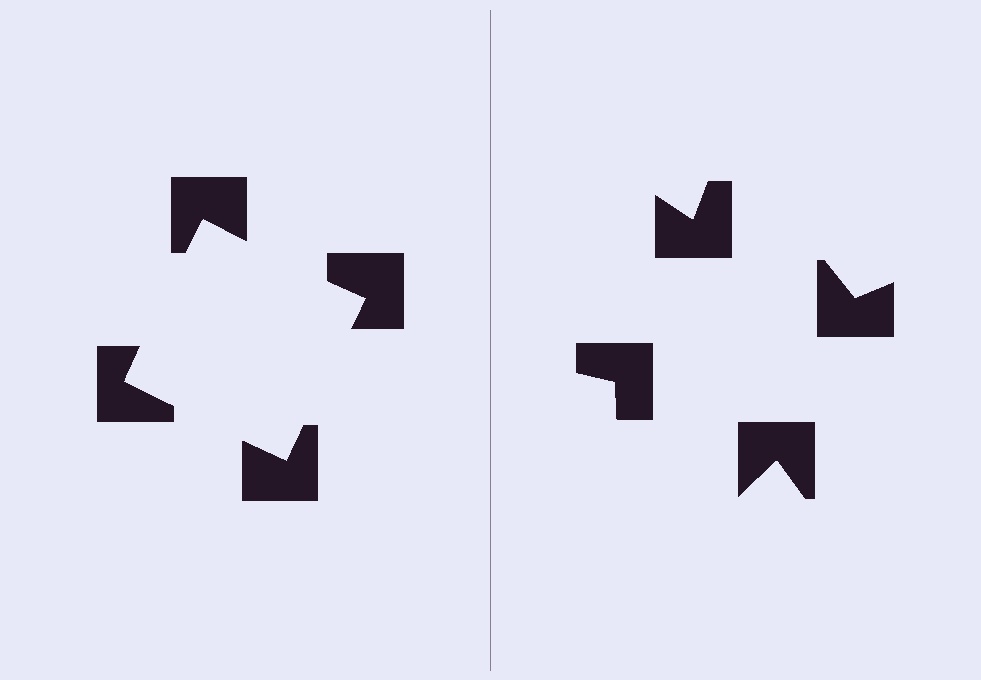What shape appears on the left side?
An illusory square.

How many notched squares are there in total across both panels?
8 — 4 on each side.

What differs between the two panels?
The notched squares are positioned identically on both sides; only the wedge orientations differ. On the left they align to a square; on the right they are misaligned.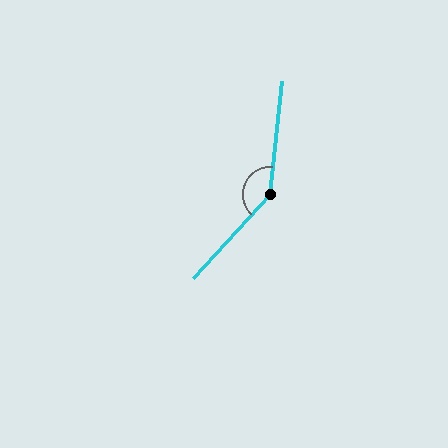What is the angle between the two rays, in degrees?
Approximately 144 degrees.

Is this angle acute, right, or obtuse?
It is obtuse.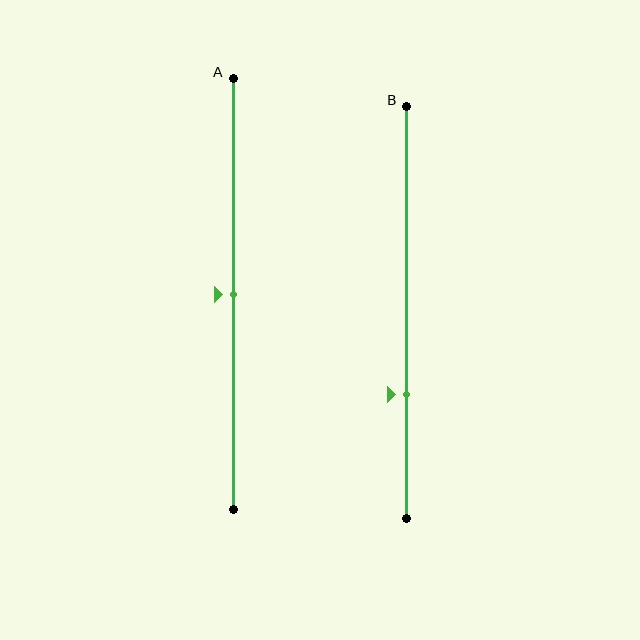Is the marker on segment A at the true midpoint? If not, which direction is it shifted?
Yes, the marker on segment A is at the true midpoint.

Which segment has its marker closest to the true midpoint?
Segment A has its marker closest to the true midpoint.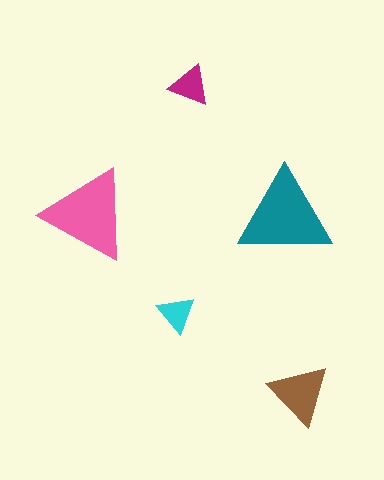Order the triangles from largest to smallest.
the teal one, the pink one, the brown one, the magenta one, the cyan one.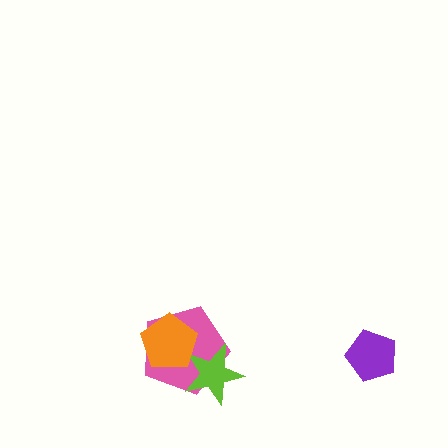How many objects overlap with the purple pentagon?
0 objects overlap with the purple pentagon.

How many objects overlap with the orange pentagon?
2 objects overlap with the orange pentagon.